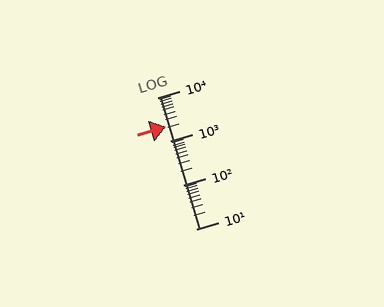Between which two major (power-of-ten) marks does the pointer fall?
The pointer is between 1000 and 10000.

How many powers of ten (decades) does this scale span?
The scale spans 3 decades, from 10 to 10000.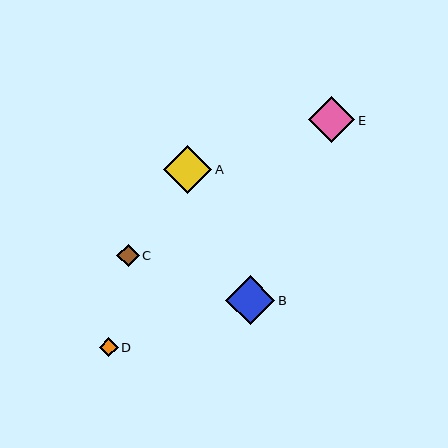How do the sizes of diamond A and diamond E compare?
Diamond A and diamond E are approximately the same size.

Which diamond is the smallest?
Diamond D is the smallest with a size of approximately 19 pixels.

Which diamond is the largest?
Diamond B is the largest with a size of approximately 49 pixels.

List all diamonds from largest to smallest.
From largest to smallest: B, A, E, C, D.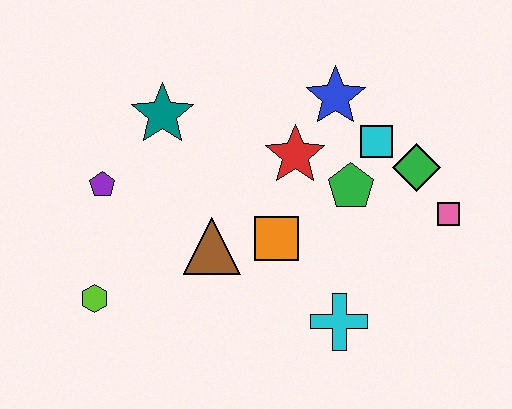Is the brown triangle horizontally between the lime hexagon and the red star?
Yes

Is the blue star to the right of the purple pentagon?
Yes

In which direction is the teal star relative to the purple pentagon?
The teal star is above the purple pentagon.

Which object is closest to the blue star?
The cyan square is closest to the blue star.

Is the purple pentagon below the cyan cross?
No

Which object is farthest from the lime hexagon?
The pink square is farthest from the lime hexagon.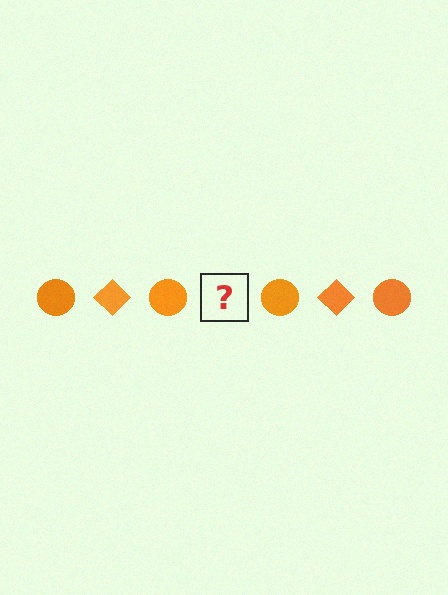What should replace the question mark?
The question mark should be replaced with an orange diamond.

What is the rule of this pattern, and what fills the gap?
The rule is that the pattern cycles through circle, diamond shapes in orange. The gap should be filled with an orange diamond.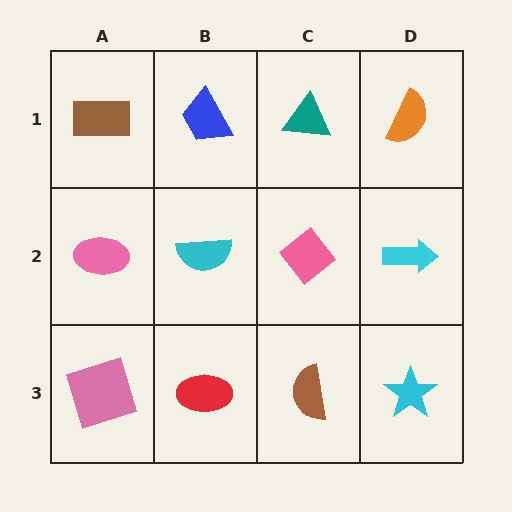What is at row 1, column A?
A brown rectangle.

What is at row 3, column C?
A brown semicircle.